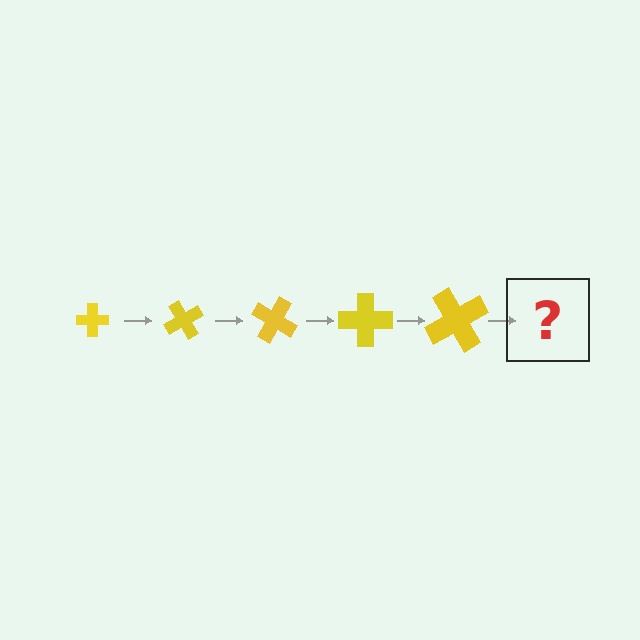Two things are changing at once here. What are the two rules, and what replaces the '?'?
The two rules are that the cross grows larger each step and it rotates 60 degrees each step. The '?' should be a cross, larger than the previous one and rotated 300 degrees from the start.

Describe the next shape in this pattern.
It should be a cross, larger than the previous one and rotated 300 degrees from the start.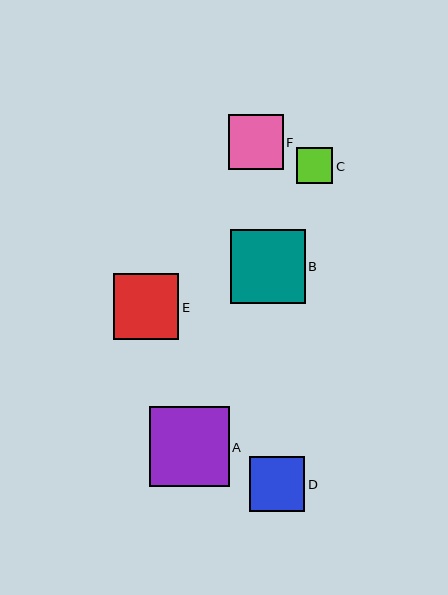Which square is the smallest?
Square C is the smallest with a size of approximately 36 pixels.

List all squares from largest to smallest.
From largest to smallest: A, B, E, D, F, C.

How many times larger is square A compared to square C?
Square A is approximately 2.2 times the size of square C.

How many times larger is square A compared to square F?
Square A is approximately 1.5 times the size of square F.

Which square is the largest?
Square A is the largest with a size of approximately 80 pixels.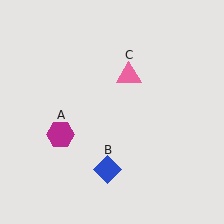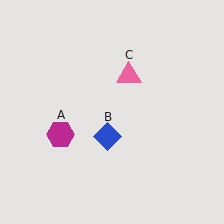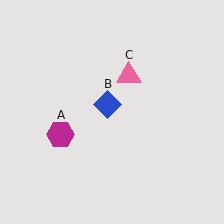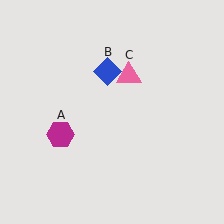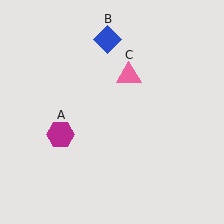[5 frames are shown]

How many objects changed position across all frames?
1 object changed position: blue diamond (object B).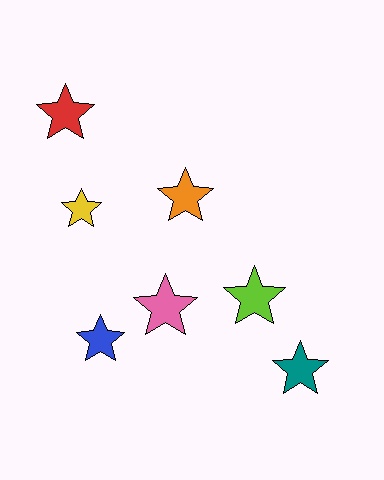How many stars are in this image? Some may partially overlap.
There are 7 stars.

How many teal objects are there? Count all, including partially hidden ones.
There is 1 teal object.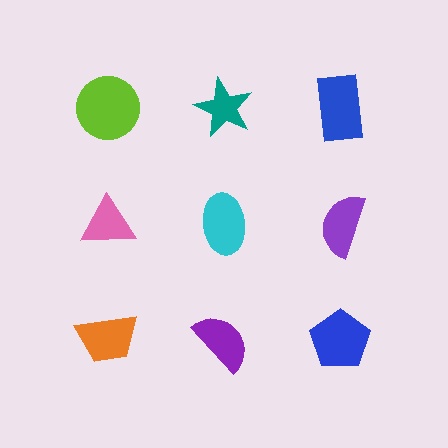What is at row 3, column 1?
An orange trapezoid.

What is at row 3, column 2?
A purple semicircle.